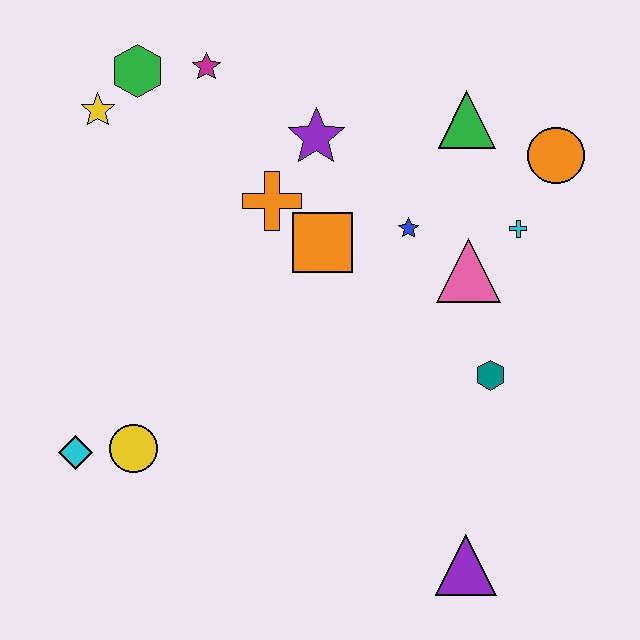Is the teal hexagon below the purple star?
Yes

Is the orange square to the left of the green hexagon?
No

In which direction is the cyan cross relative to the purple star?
The cyan cross is to the right of the purple star.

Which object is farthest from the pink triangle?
The cyan diamond is farthest from the pink triangle.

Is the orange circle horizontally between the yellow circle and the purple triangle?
No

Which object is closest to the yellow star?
The green hexagon is closest to the yellow star.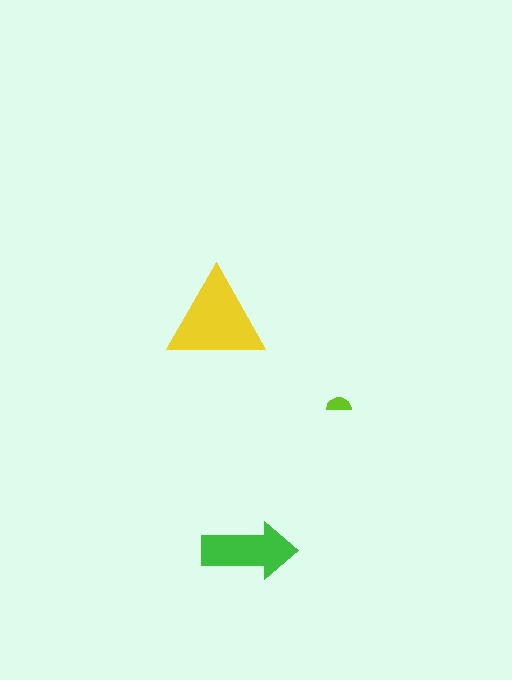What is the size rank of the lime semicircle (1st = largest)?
3rd.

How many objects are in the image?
There are 3 objects in the image.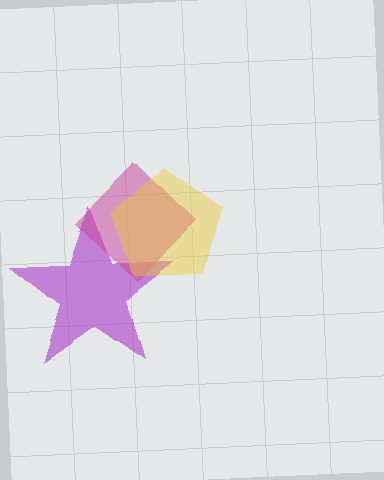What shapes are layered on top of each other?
The layered shapes are: a purple star, a magenta diamond, a yellow pentagon.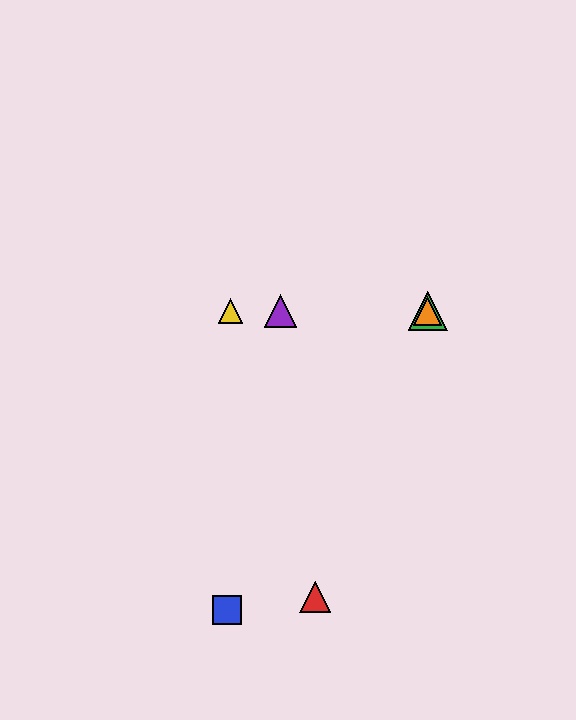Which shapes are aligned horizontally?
The green triangle, the yellow triangle, the purple triangle, the orange triangle are aligned horizontally.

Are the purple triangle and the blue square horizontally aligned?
No, the purple triangle is at y≈311 and the blue square is at y≈610.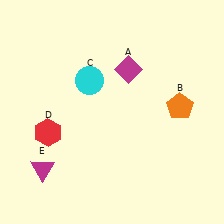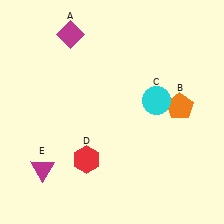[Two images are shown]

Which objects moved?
The objects that moved are: the magenta diamond (A), the cyan circle (C), the red hexagon (D).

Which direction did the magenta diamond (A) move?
The magenta diamond (A) moved left.